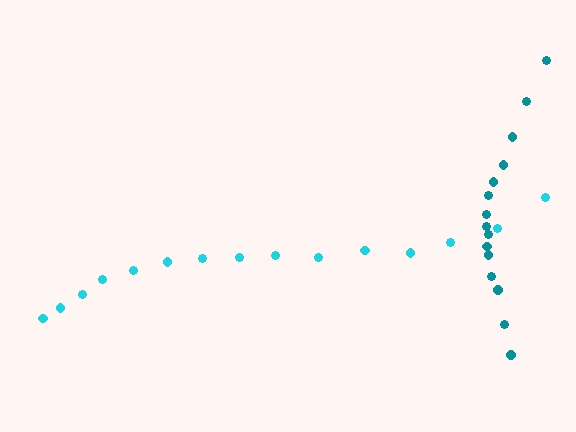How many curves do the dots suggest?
There are 2 distinct paths.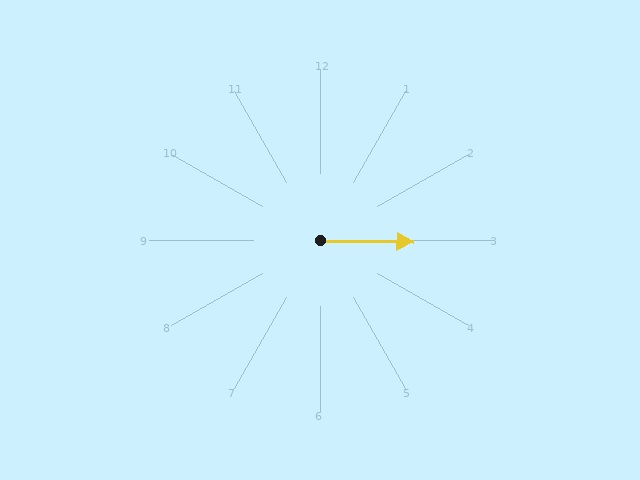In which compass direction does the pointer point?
East.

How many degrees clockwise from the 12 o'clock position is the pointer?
Approximately 91 degrees.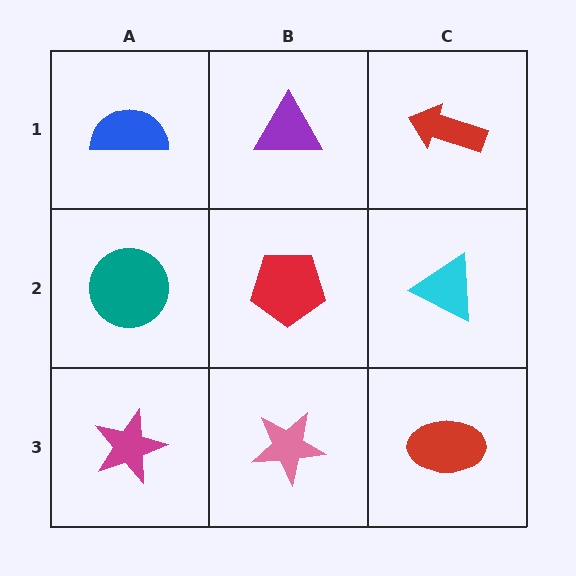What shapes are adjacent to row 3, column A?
A teal circle (row 2, column A), a pink star (row 3, column B).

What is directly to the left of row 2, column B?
A teal circle.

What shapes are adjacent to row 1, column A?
A teal circle (row 2, column A), a purple triangle (row 1, column B).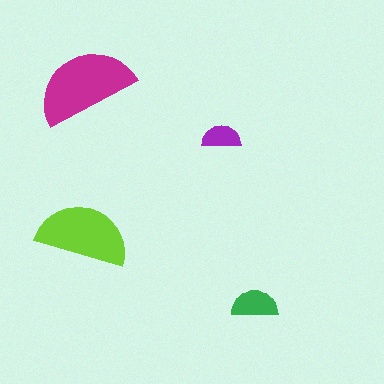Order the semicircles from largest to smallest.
the magenta one, the lime one, the green one, the purple one.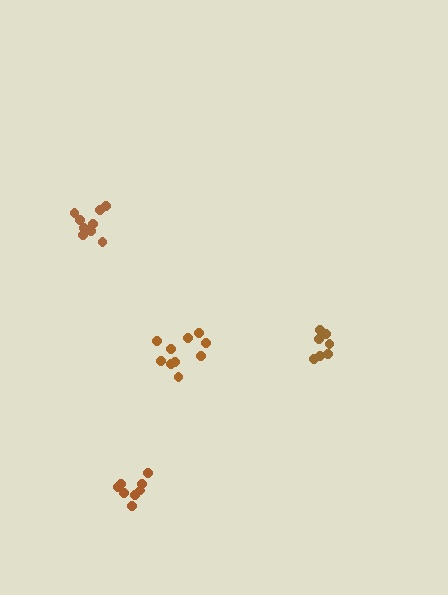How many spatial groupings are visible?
There are 4 spatial groupings.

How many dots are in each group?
Group 1: 8 dots, Group 2: 7 dots, Group 3: 10 dots, Group 4: 9 dots (34 total).